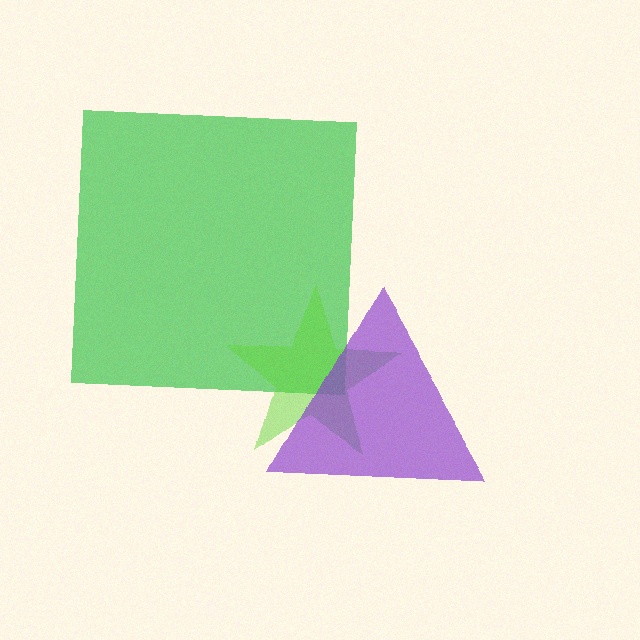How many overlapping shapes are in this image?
There are 3 overlapping shapes in the image.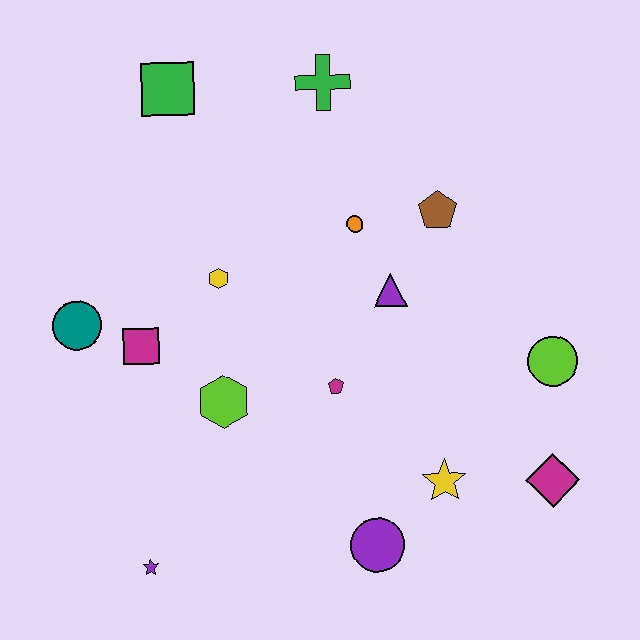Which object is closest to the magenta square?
The teal circle is closest to the magenta square.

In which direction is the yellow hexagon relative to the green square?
The yellow hexagon is below the green square.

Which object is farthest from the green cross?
The purple star is farthest from the green cross.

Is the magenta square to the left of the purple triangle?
Yes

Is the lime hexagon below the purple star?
No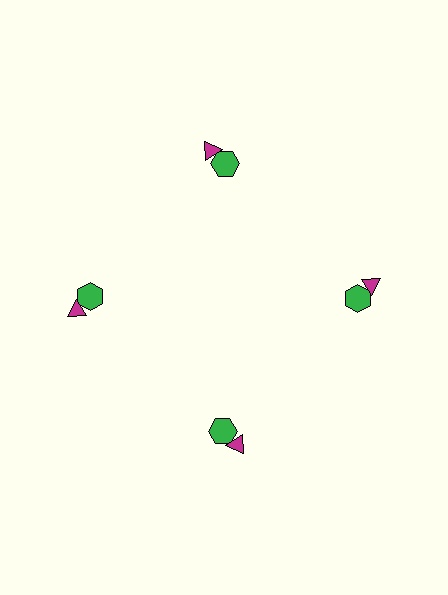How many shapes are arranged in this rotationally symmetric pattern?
There are 8 shapes, arranged in 4 groups of 2.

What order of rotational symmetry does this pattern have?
This pattern has 4-fold rotational symmetry.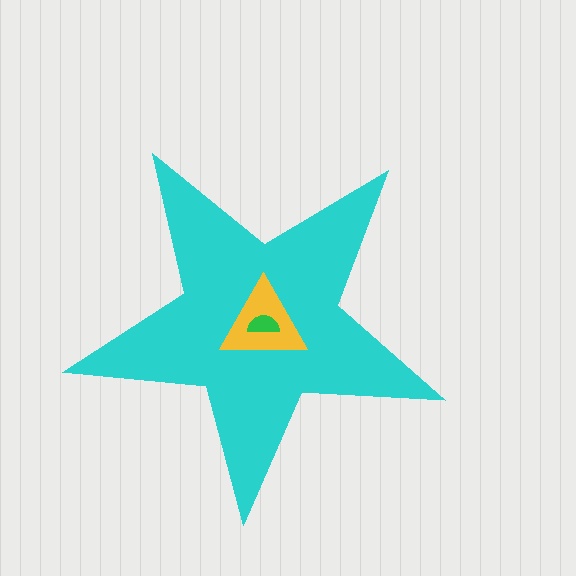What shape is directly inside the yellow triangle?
The green semicircle.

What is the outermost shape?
The cyan star.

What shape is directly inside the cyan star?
The yellow triangle.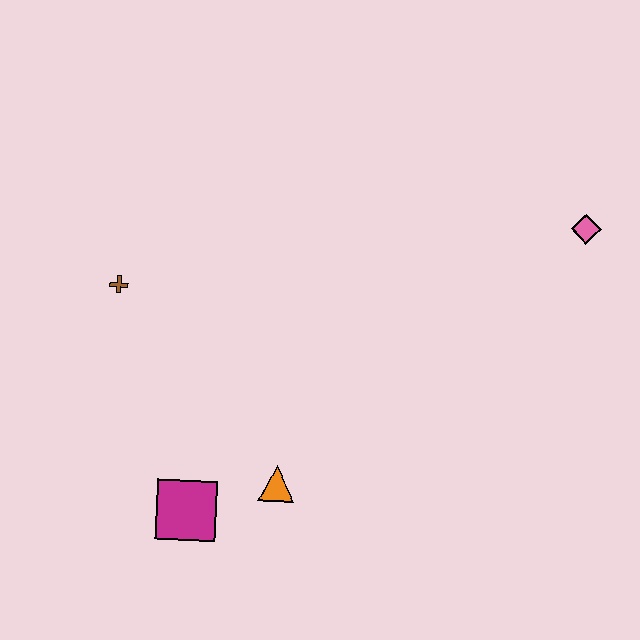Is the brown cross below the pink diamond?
Yes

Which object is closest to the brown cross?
The magenta square is closest to the brown cross.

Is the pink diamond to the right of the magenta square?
Yes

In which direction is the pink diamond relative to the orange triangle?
The pink diamond is to the right of the orange triangle.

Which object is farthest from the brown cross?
The pink diamond is farthest from the brown cross.